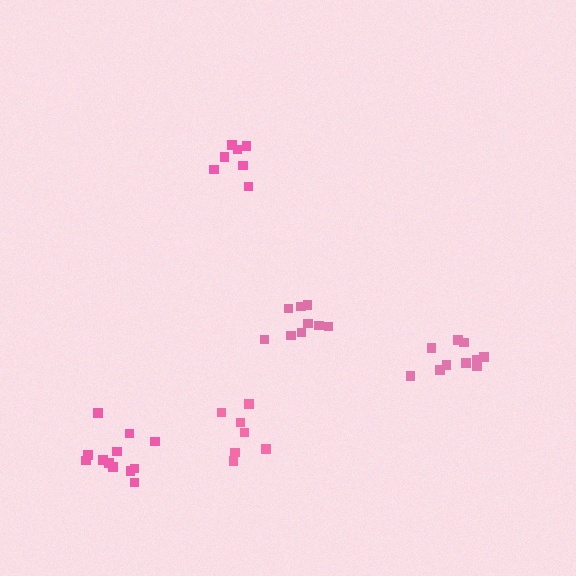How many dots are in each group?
Group 1: 10 dots, Group 2: 7 dots, Group 3: 7 dots, Group 4: 9 dots, Group 5: 12 dots (45 total).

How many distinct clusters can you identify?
There are 5 distinct clusters.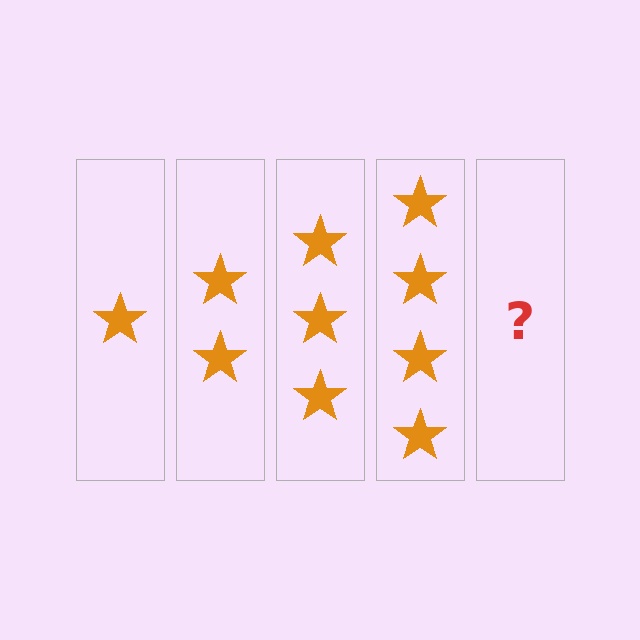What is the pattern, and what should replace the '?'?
The pattern is that each step adds one more star. The '?' should be 5 stars.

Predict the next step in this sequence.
The next step is 5 stars.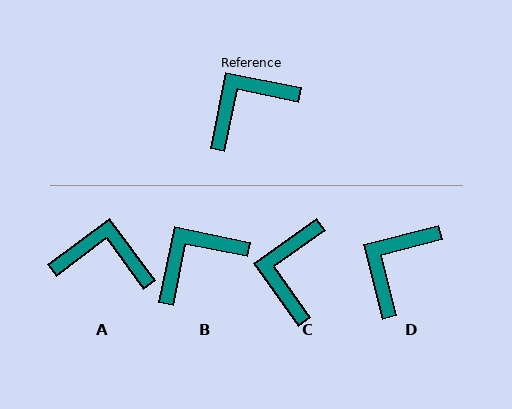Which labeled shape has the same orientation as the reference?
B.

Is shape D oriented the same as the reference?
No, it is off by about 26 degrees.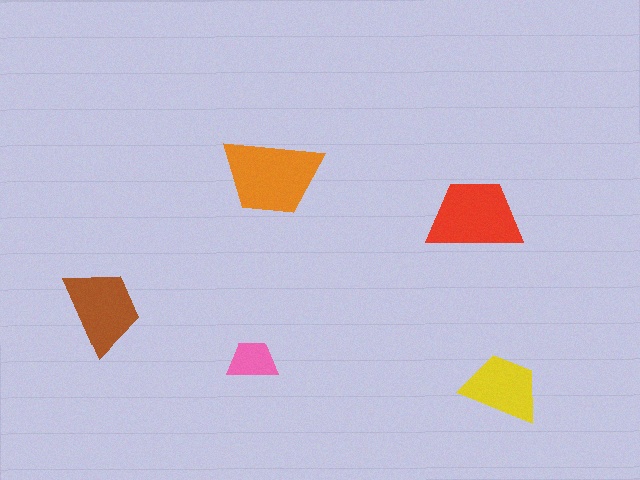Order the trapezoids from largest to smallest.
the orange one, the red one, the brown one, the yellow one, the pink one.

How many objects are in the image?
There are 5 objects in the image.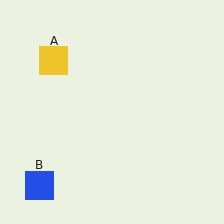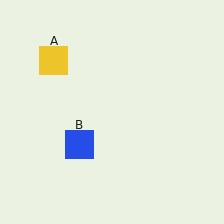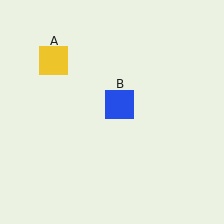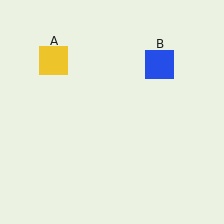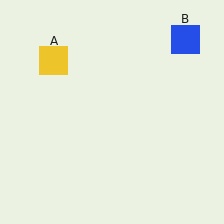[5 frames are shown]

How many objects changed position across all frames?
1 object changed position: blue square (object B).